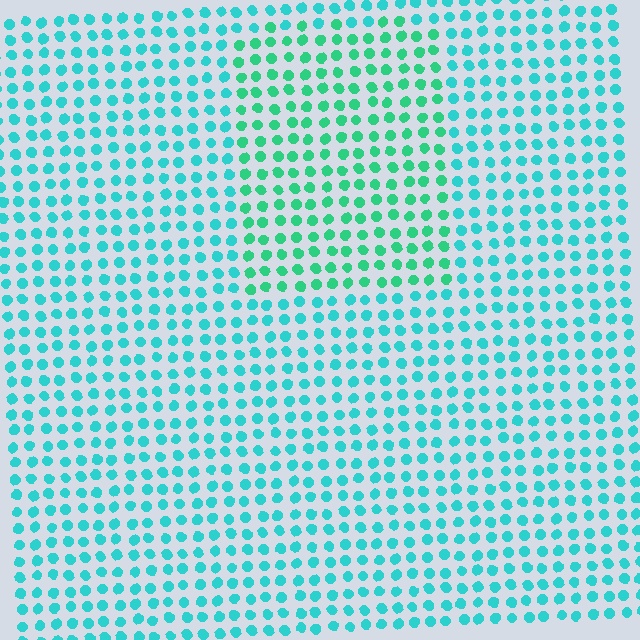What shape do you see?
I see a rectangle.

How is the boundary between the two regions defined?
The boundary is defined purely by a slight shift in hue (about 28 degrees). Spacing, size, and orientation are identical on both sides.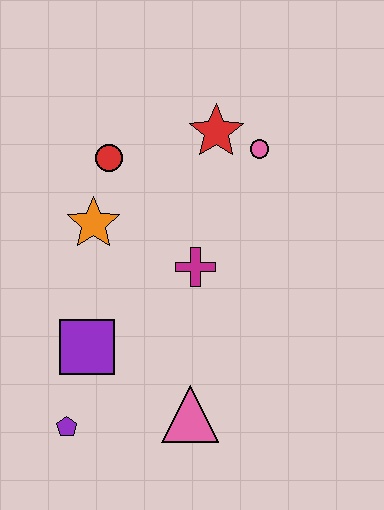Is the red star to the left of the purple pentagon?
No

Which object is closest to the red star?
The pink circle is closest to the red star.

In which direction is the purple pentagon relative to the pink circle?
The purple pentagon is below the pink circle.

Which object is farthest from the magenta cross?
The purple pentagon is farthest from the magenta cross.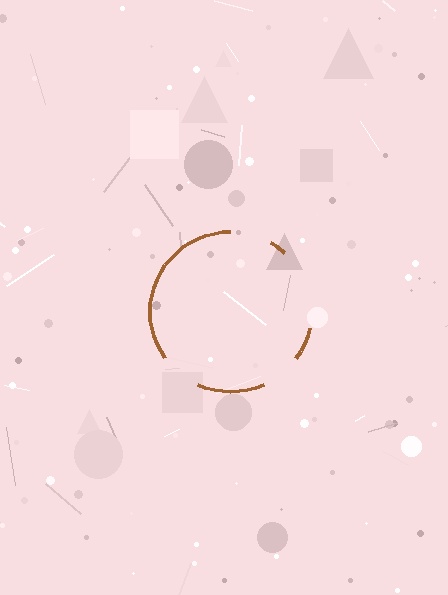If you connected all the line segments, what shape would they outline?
They would outline a circle.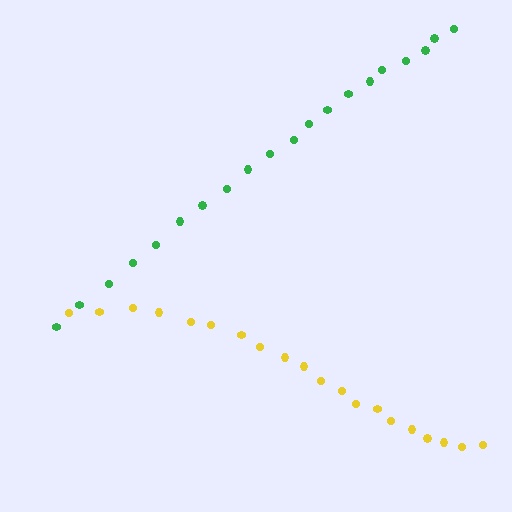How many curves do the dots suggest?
There are 2 distinct paths.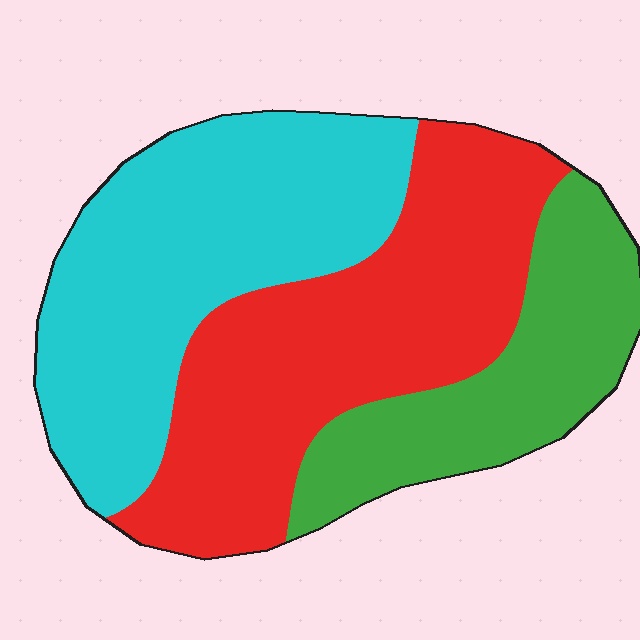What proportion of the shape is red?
Red takes up between a third and a half of the shape.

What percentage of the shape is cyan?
Cyan takes up about three eighths (3/8) of the shape.